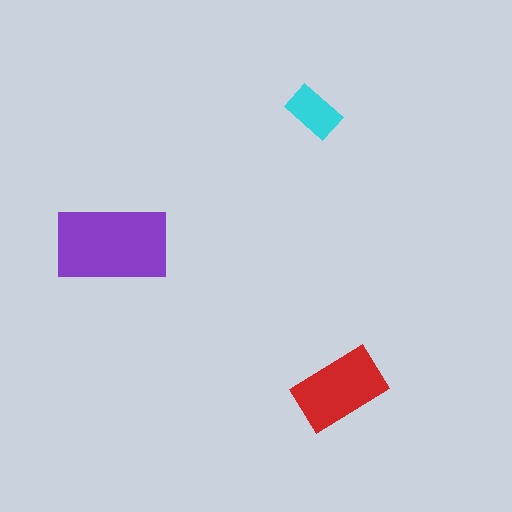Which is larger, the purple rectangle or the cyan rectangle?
The purple one.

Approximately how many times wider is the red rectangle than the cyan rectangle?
About 1.5 times wider.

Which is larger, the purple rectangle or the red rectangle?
The purple one.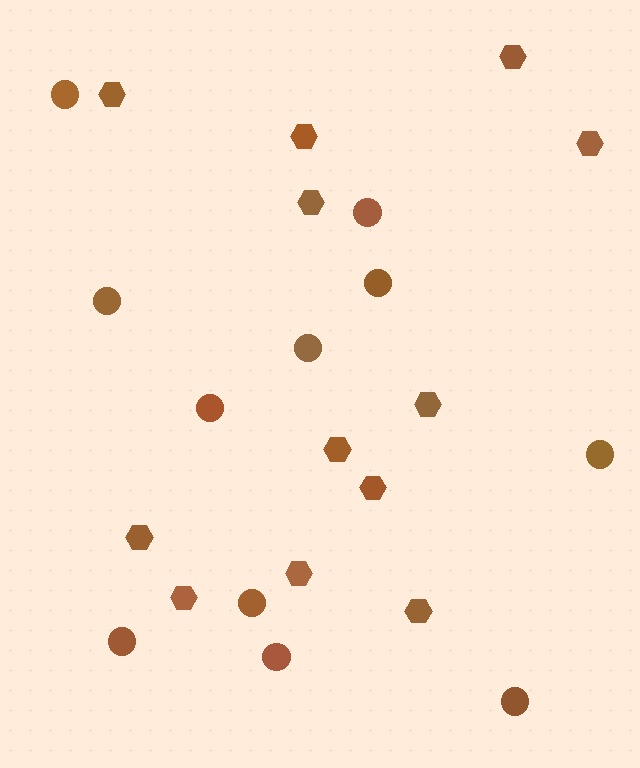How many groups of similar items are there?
There are 2 groups: one group of hexagons (12) and one group of circles (11).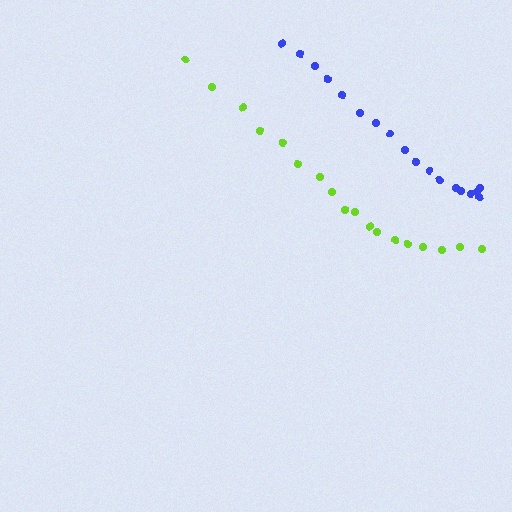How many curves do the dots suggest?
There are 2 distinct paths.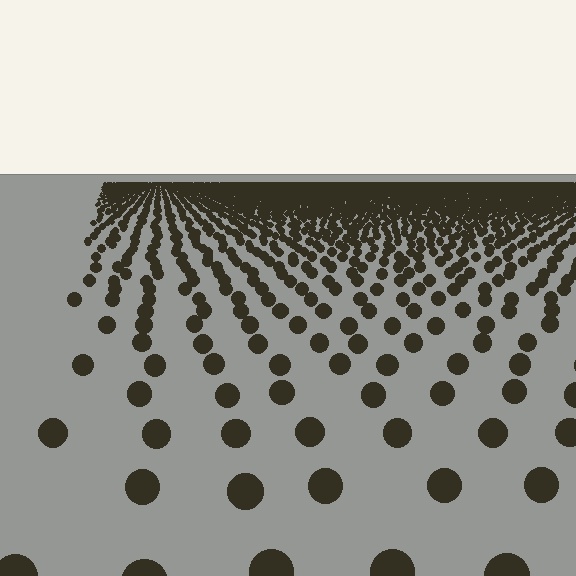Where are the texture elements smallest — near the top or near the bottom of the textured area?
Near the top.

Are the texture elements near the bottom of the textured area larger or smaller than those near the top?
Larger. Near the bottom, elements are closer to the viewer and appear at a bigger on-screen size.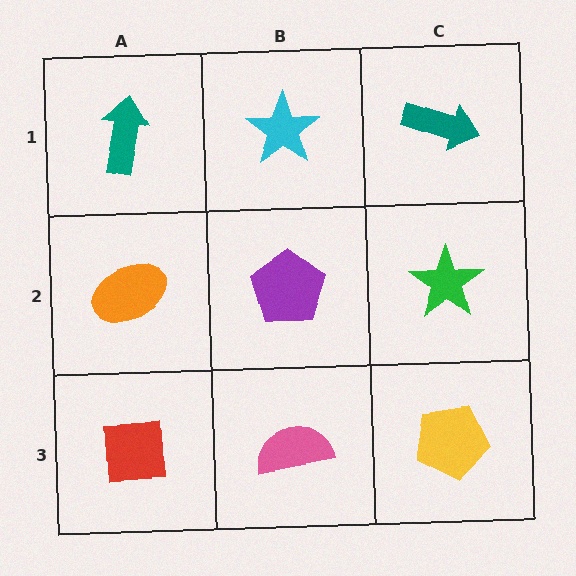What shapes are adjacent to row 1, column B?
A purple pentagon (row 2, column B), a teal arrow (row 1, column A), a teal arrow (row 1, column C).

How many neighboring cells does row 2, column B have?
4.